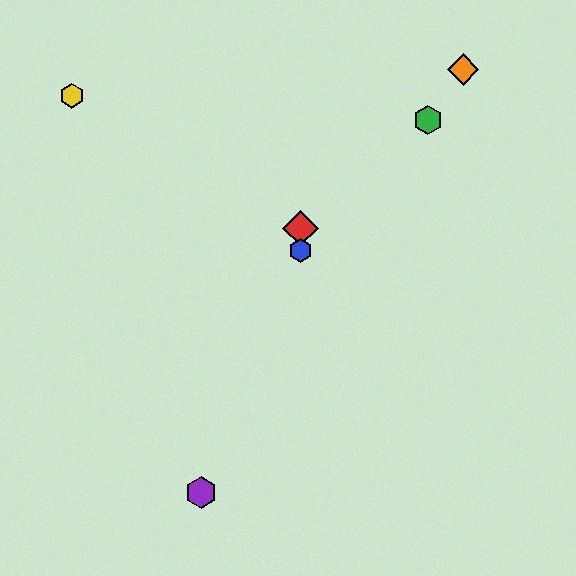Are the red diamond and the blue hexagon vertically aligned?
Yes, both are at x≈300.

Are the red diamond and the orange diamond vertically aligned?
No, the red diamond is at x≈300 and the orange diamond is at x≈463.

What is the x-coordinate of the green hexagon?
The green hexagon is at x≈428.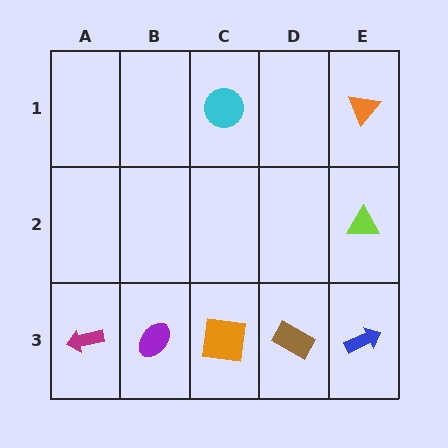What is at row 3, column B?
A purple ellipse.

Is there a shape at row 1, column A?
No, that cell is empty.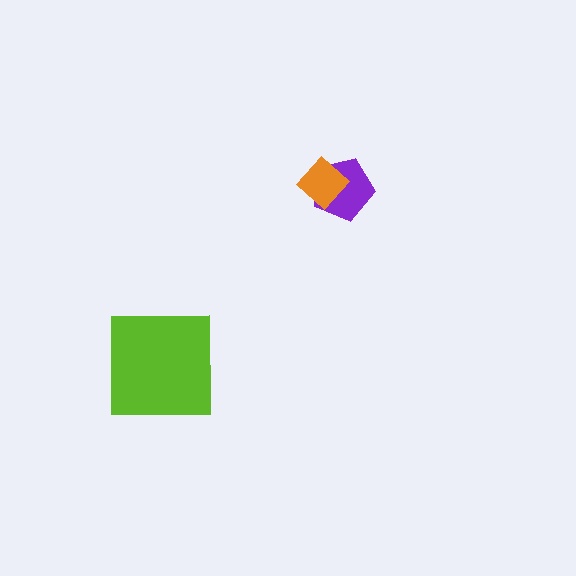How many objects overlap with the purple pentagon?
1 object overlaps with the purple pentagon.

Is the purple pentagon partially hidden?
Yes, it is partially covered by another shape.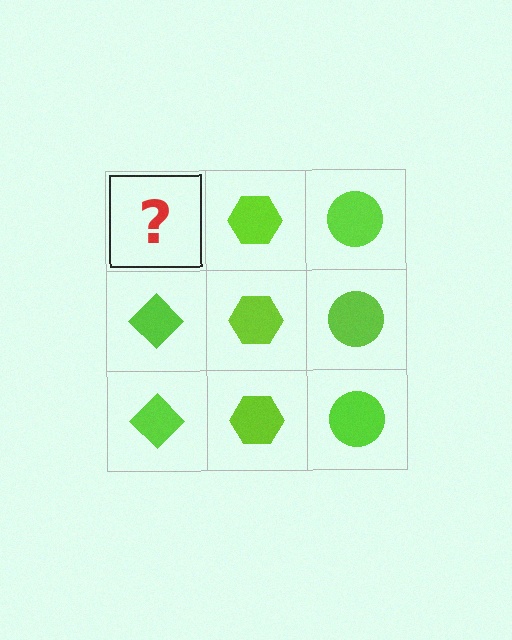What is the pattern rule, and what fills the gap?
The rule is that each column has a consistent shape. The gap should be filled with a lime diamond.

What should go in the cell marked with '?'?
The missing cell should contain a lime diamond.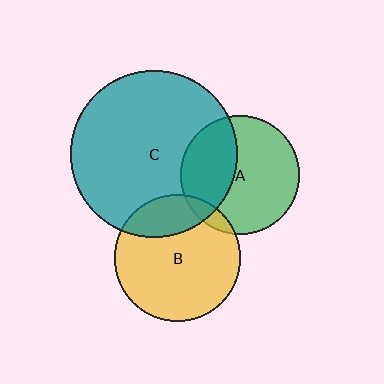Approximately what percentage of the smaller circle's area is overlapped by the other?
Approximately 40%.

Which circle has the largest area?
Circle C (teal).